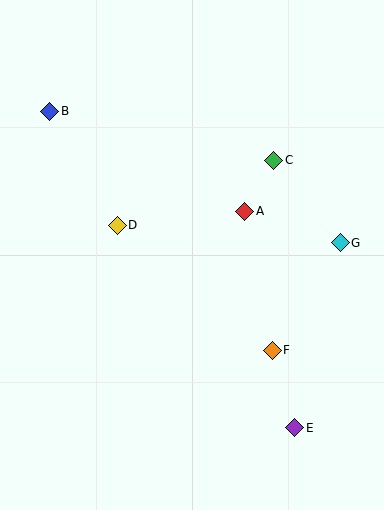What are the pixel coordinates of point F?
Point F is at (272, 350).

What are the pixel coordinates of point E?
Point E is at (295, 428).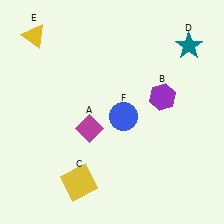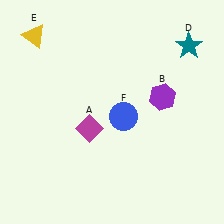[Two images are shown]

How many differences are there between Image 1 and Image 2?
There is 1 difference between the two images.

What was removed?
The yellow square (C) was removed in Image 2.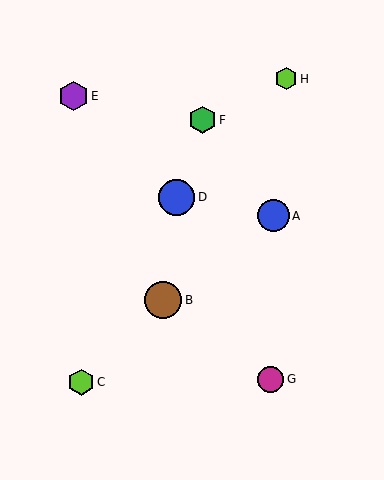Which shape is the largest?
The brown circle (labeled B) is the largest.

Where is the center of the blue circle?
The center of the blue circle is at (274, 216).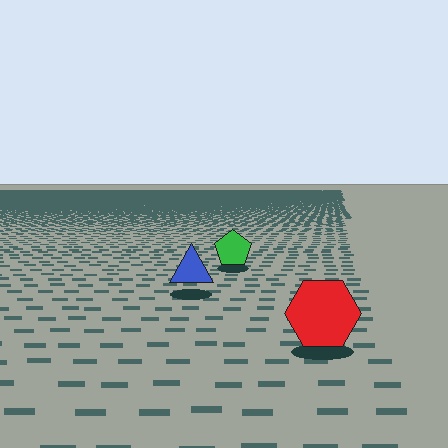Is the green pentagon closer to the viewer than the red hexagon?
No. The red hexagon is closer — you can tell from the texture gradient: the ground texture is coarser near it.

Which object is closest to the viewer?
The red hexagon is closest. The texture marks near it are larger and more spread out.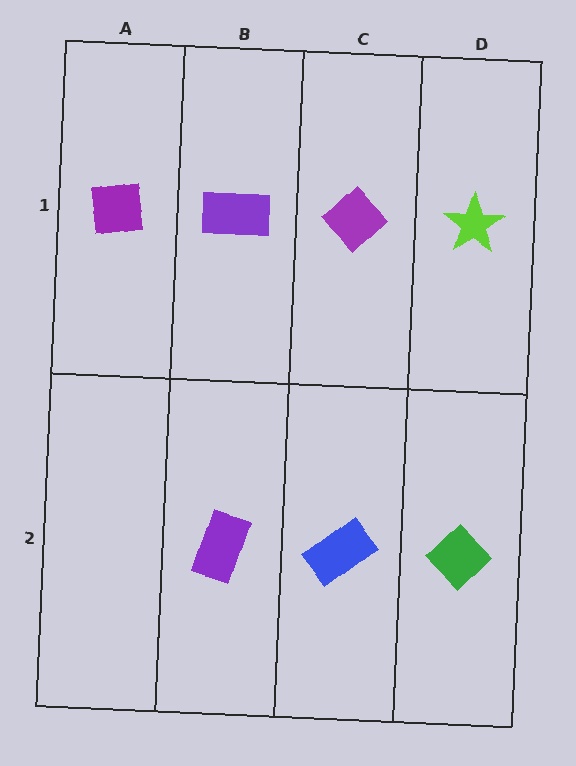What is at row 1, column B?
A purple rectangle.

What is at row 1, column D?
A lime star.